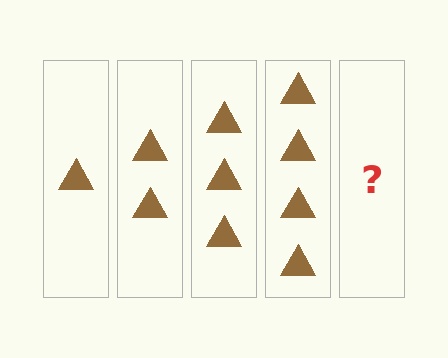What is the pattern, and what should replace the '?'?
The pattern is that each step adds one more triangle. The '?' should be 5 triangles.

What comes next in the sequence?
The next element should be 5 triangles.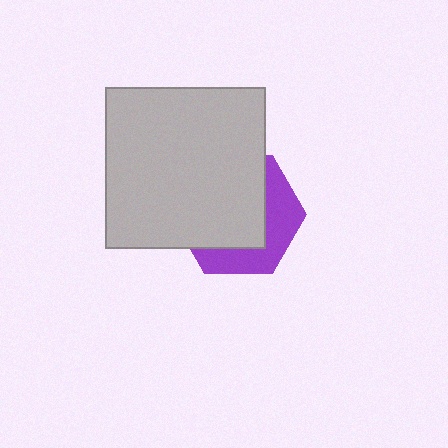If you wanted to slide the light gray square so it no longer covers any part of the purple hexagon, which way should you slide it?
Slide it toward the upper-left — that is the most direct way to separate the two shapes.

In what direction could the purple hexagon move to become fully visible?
The purple hexagon could move toward the lower-right. That would shift it out from behind the light gray square entirely.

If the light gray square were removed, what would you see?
You would see the complete purple hexagon.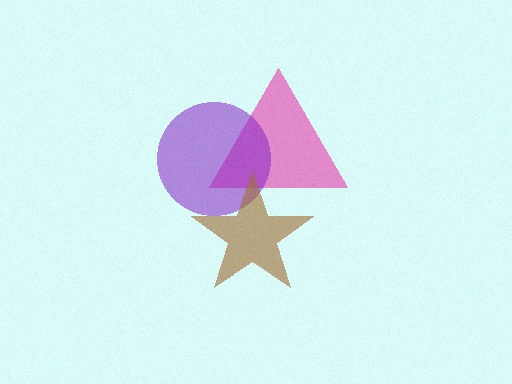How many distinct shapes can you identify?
There are 3 distinct shapes: a pink triangle, a purple circle, a brown star.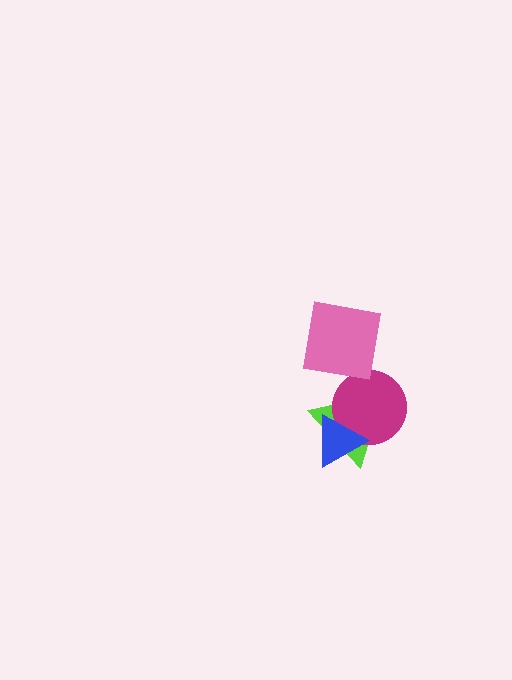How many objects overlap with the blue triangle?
2 objects overlap with the blue triangle.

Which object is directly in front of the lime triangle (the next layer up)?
The magenta circle is directly in front of the lime triangle.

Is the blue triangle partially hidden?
No, no other shape covers it.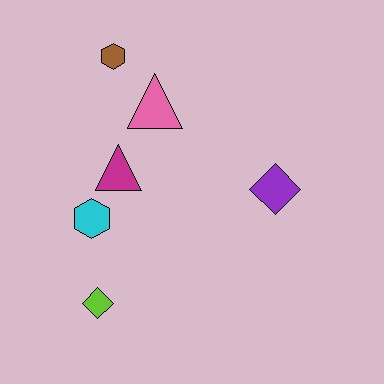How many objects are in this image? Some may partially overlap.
There are 6 objects.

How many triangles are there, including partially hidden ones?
There are 2 triangles.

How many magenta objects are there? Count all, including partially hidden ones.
There is 1 magenta object.